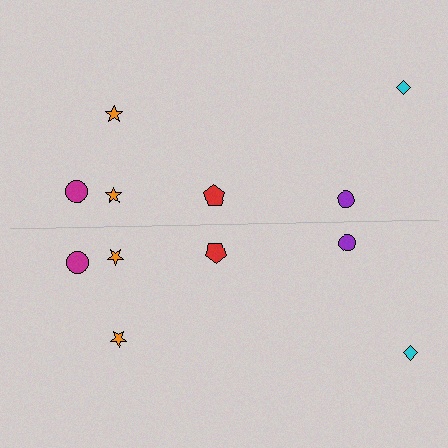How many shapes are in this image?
There are 12 shapes in this image.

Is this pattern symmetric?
Yes, this pattern has bilateral (reflection) symmetry.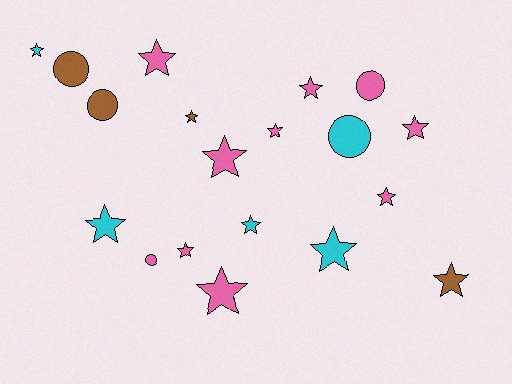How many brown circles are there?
There are 2 brown circles.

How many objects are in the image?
There are 19 objects.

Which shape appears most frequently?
Star, with 14 objects.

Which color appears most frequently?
Pink, with 10 objects.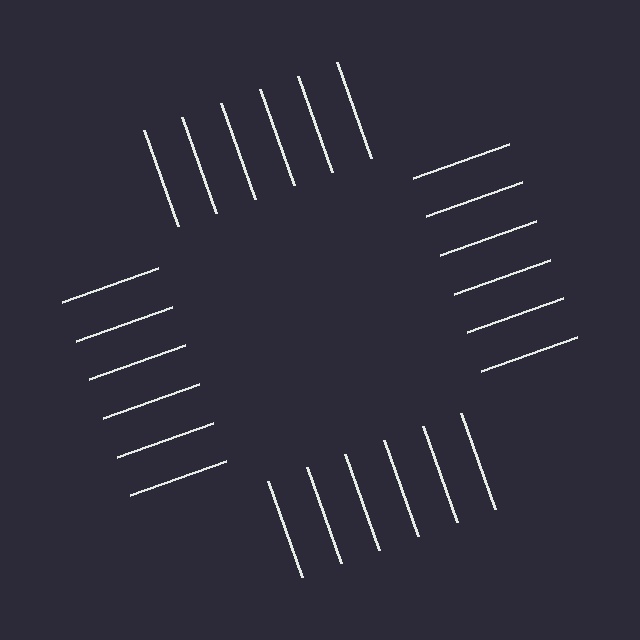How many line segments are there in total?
24 — 6 along each of the 4 edges.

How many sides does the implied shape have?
4 sides — the line-ends trace a square.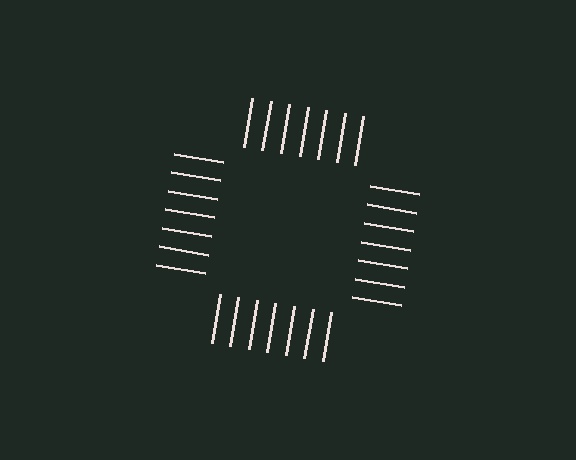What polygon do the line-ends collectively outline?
An illusory square — the line segments terminate on its edges but no continuous stroke is drawn.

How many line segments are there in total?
28 — 7 along each of the 4 edges.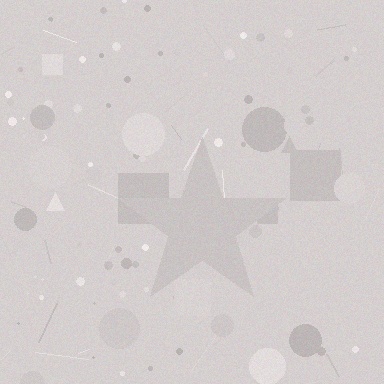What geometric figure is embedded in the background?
A star is embedded in the background.